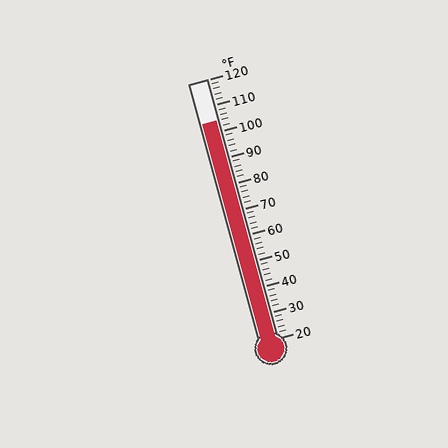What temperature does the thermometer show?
The thermometer shows approximately 104°F.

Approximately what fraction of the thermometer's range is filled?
The thermometer is filled to approximately 85% of its range.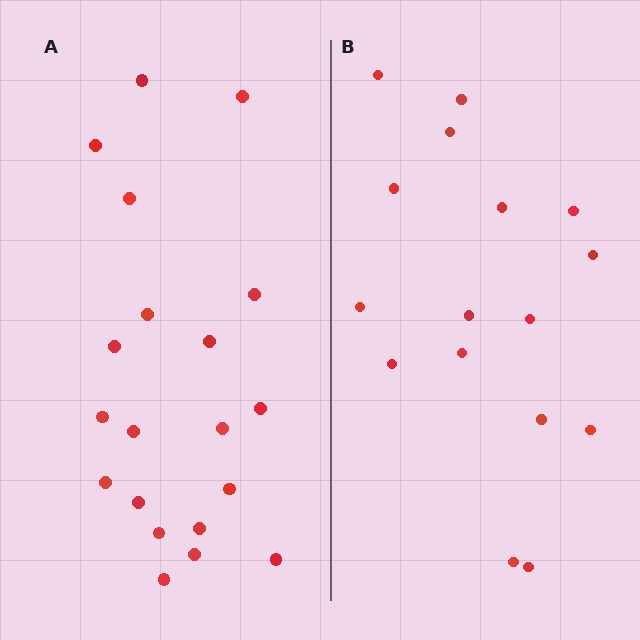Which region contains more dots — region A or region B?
Region A (the left region) has more dots.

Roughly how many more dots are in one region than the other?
Region A has about 4 more dots than region B.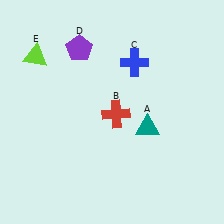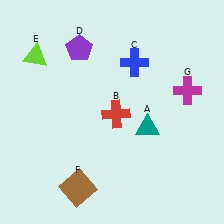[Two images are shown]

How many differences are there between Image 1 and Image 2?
There are 2 differences between the two images.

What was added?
A brown square (F), a magenta cross (G) were added in Image 2.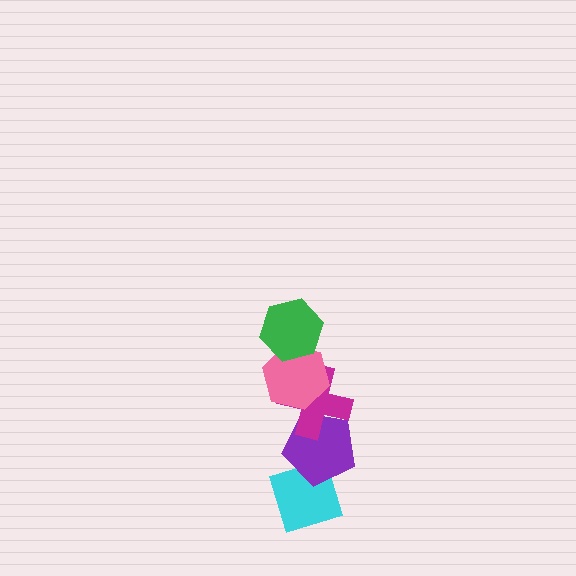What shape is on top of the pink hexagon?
The green hexagon is on top of the pink hexagon.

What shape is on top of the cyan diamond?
The purple pentagon is on top of the cyan diamond.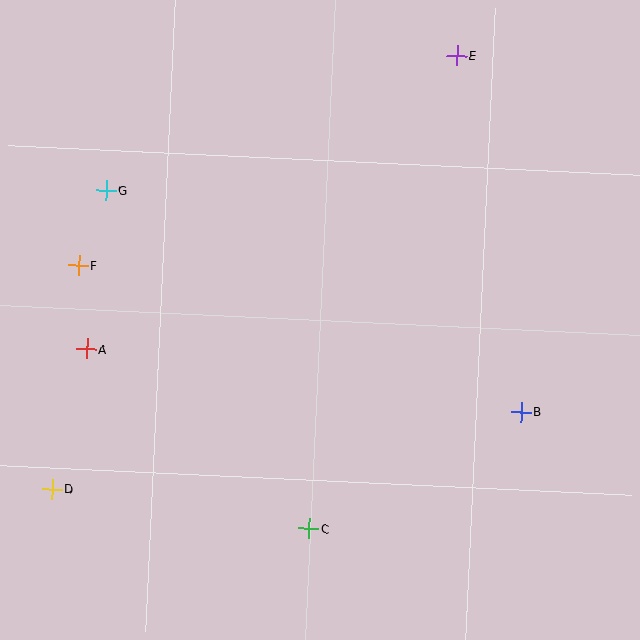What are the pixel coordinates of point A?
Point A is at (87, 349).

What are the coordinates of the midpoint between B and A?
The midpoint between B and A is at (304, 380).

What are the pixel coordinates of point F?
Point F is at (78, 266).